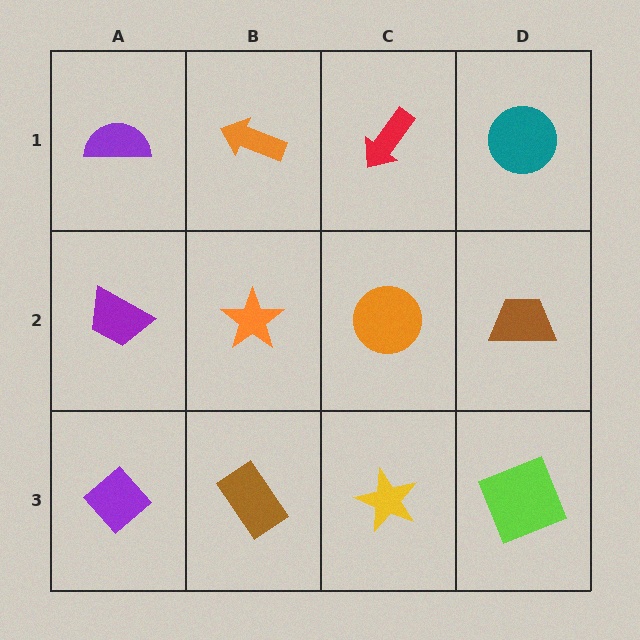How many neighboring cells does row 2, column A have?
3.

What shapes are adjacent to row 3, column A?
A purple trapezoid (row 2, column A), a brown rectangle (row 3, column B).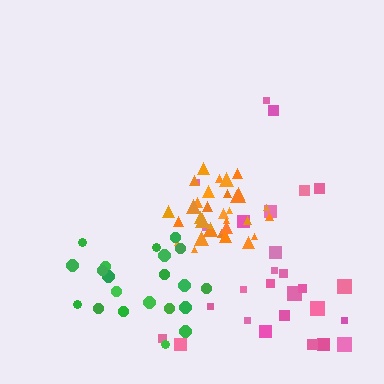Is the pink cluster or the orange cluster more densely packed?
Orange.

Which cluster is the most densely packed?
Orange.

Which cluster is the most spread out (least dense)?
Pink.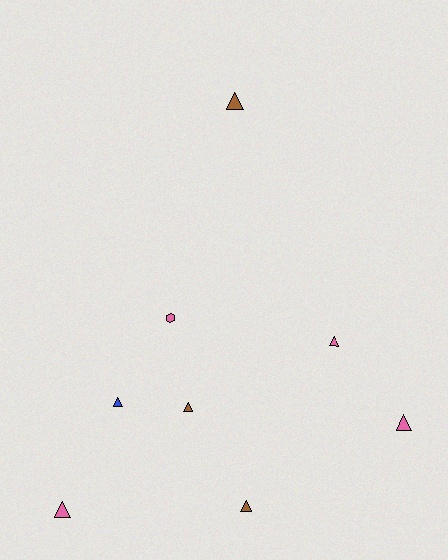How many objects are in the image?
There are 8 objects.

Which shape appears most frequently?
Triangle, with 7 objects.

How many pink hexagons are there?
There is 1 pink hexagon.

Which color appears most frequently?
Pink, with 4 objects.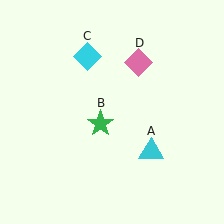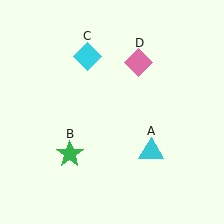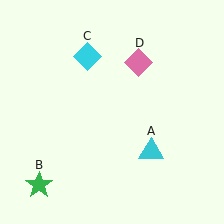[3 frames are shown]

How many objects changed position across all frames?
1 object changed position: green star (object B).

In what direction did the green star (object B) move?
The green star (object B) moved down and to the left.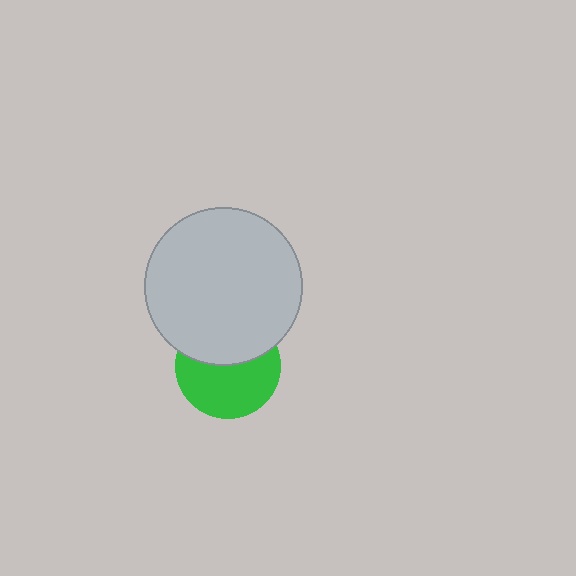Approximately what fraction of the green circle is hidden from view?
Roughly 43% of the green circle is hidden behind the light gray circle.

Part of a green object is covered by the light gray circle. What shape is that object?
It is a circle.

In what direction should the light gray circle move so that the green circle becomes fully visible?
The light gray circle should move up. That is the shortest direction to clear the overlap and leave the green circle fully visible.